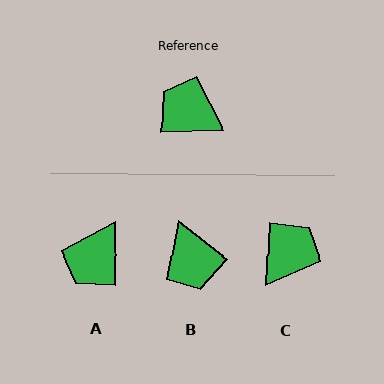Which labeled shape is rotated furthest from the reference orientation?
B, about 141 degrees away.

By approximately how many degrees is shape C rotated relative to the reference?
Approximately 94 degrees clockwise.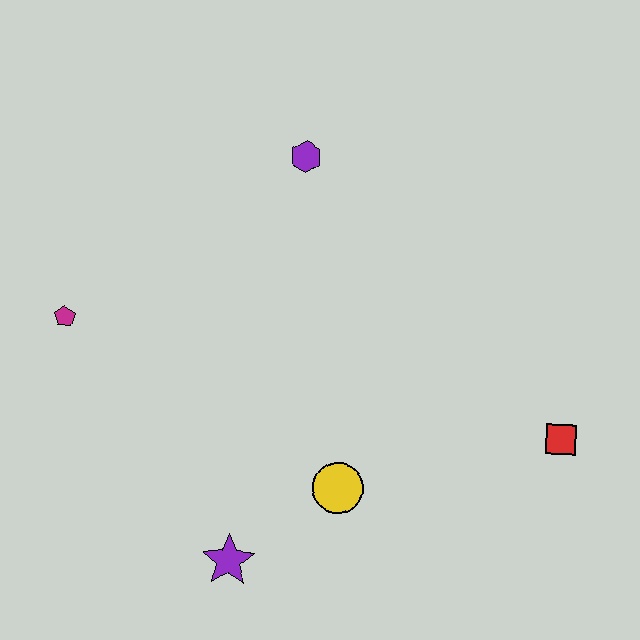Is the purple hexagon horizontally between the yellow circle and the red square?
No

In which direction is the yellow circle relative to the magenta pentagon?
The yellow circle is to the right of the magenta pentagon.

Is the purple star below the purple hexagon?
Yes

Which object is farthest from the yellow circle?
The purple hexagon is farthest from the yellow circle.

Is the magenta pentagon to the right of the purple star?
No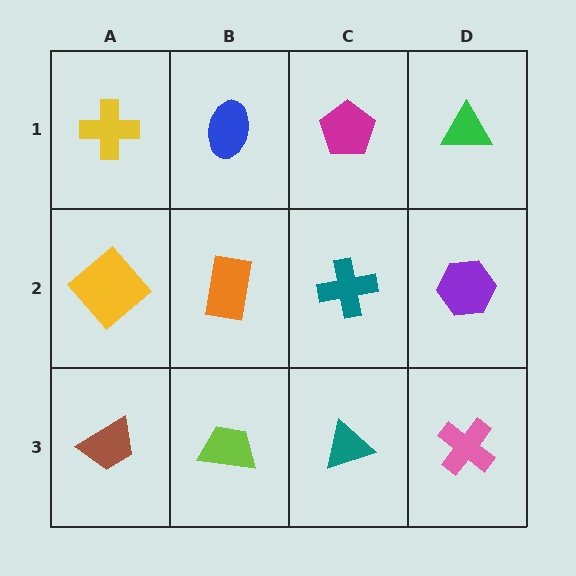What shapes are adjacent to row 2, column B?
A blue ellipse (row 1, column B), a lime trapezoid (row 3, column B), a yellow diamond (row 2, column A), a teal cross (row 2, column C).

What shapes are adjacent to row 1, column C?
A teal cross (row 2, column C), a blue ellipse (row 1, column B), a green triangle (row 1, column D).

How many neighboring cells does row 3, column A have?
2.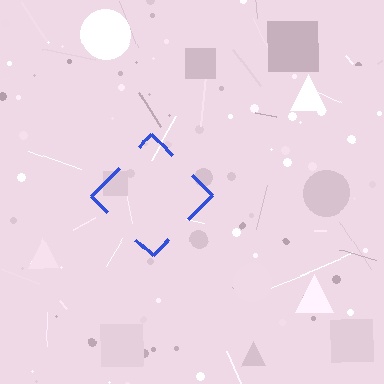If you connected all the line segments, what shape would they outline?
They would outline a diamond.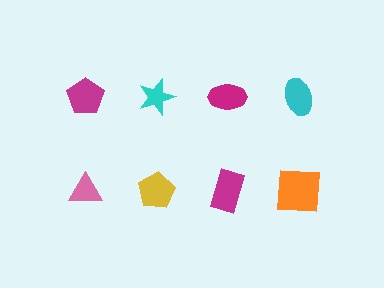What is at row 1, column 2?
A cyan star.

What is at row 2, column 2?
A yellow pentagon.